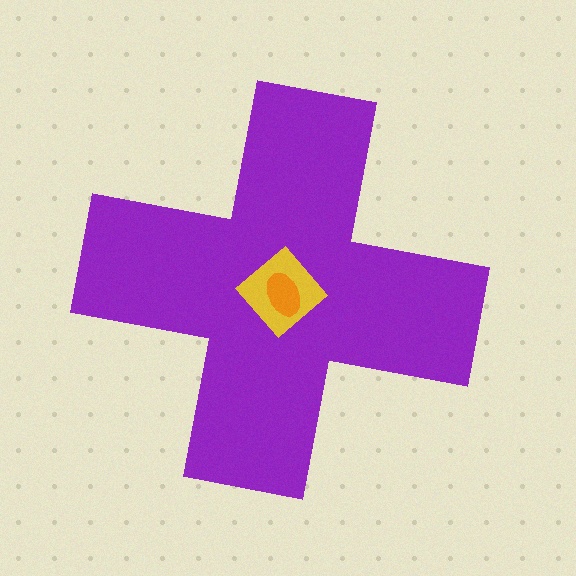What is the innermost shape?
The orange ellipse.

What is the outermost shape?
The purple cross.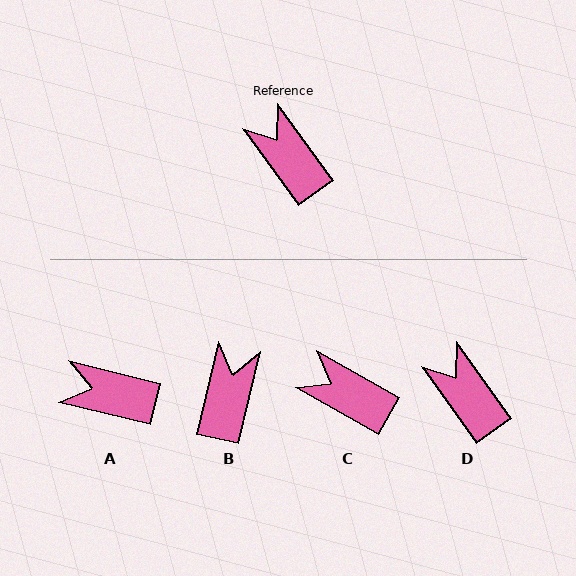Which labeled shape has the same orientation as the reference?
D.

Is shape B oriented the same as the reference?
No, it is off by about 49 degrees.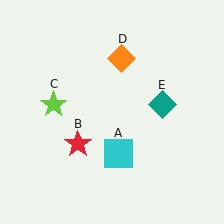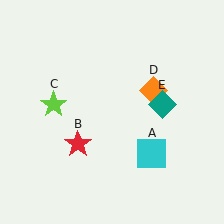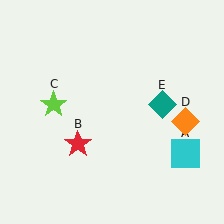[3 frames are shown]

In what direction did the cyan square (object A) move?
The cyan square (object A) moved right.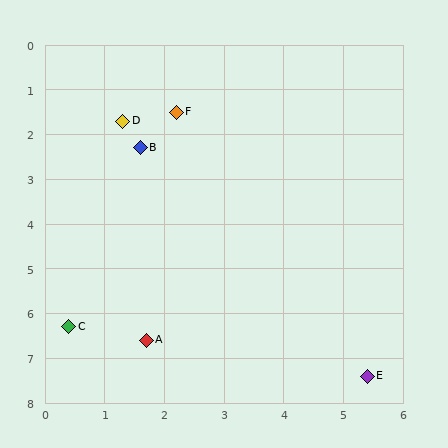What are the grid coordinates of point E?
Point E is at approximately (5.4, 7.4).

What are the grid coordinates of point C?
Point C is at approximately (0.4, 6.3).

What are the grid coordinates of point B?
Point B is at approximately (1.6, 2.3).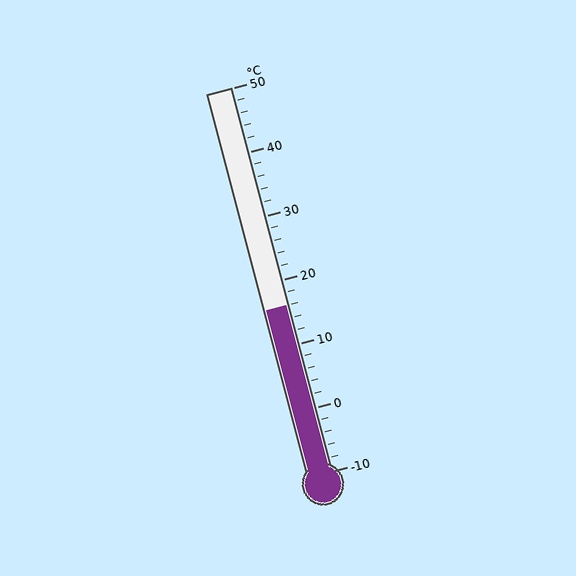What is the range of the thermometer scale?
The thermometer scale ranges from -10°C to 50°C.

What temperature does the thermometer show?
The thermometer shows approximately 16°C.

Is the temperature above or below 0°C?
The temperature is above 0°C.